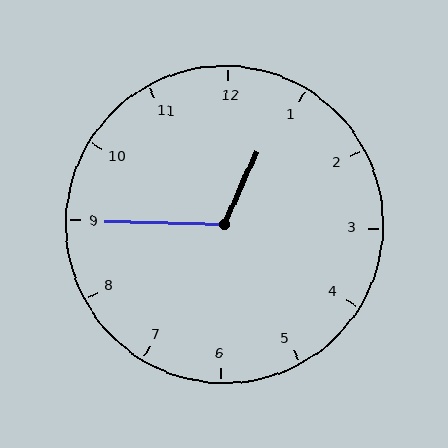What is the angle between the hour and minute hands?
Approximately 112 degrees.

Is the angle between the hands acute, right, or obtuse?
It is obtuse.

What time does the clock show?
12:45.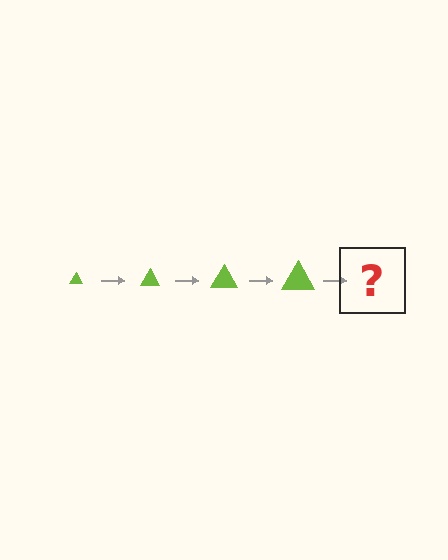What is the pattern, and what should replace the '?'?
The pattern is that the triangle gets progressively larger each step. The '?' should be a lime triangle, larger than the previous one.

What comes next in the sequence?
The next element should be a lime triangle, larger than the previous one.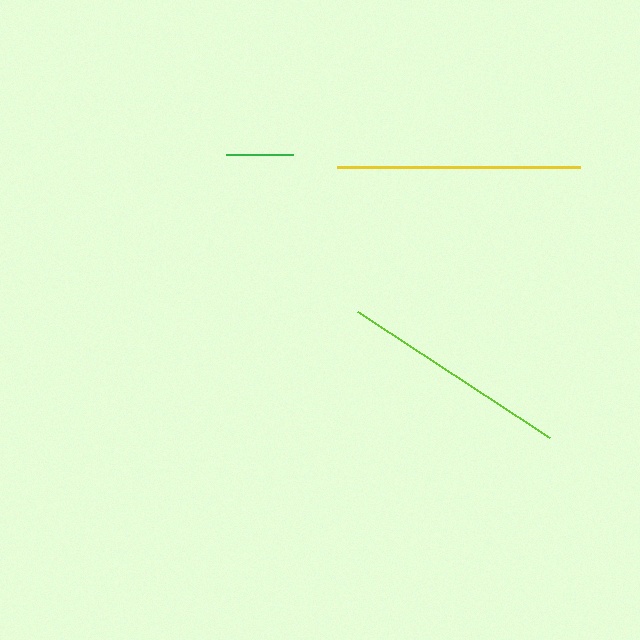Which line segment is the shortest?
The green line is the shortest at approximately 67 pixels.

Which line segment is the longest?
The yellow line is the longest at approximately 243 pixels.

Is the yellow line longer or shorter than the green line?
The yellow line is longer than the green line.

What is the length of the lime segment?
The lime segment is approximately 229 pixels long.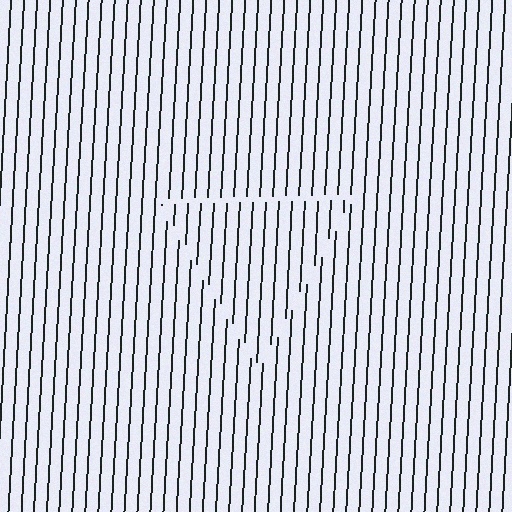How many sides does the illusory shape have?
3 sides — the line-ends trace a triangle.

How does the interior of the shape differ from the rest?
The interior of the shape contains the same grating, shifted by half a period — the contour is defined by the phase discontinuity where line-ends from the inner and outer gratings abut.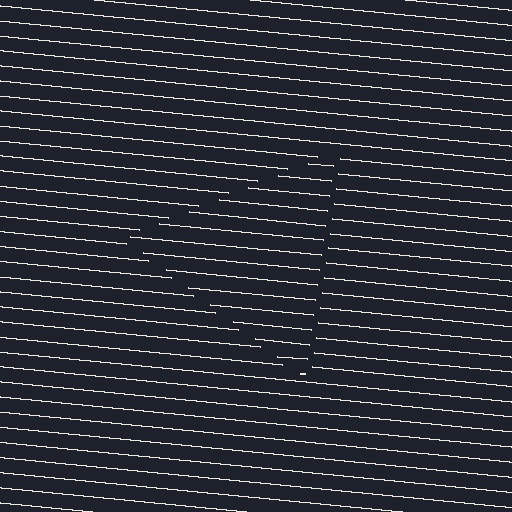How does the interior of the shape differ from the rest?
The interior of the shape contains the same grating, shifted by half a period — the contour is defined by the phase discontinuity where line-ends from the inner and outer gratings abut.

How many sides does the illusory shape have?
3 sides — the line-ends trace a triangle.